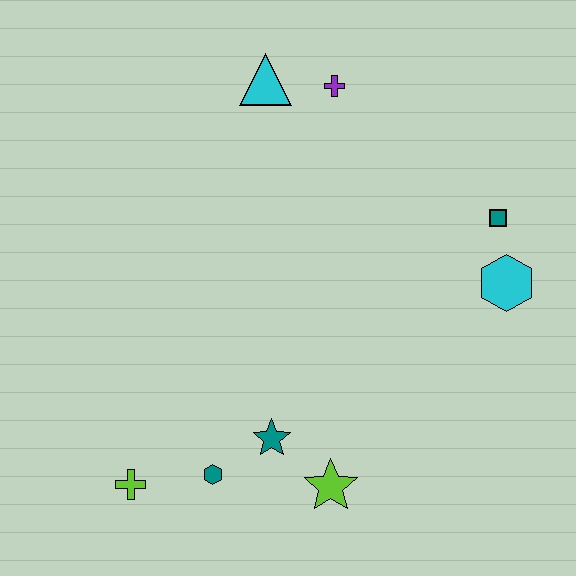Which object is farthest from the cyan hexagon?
The lime cross is farthest from the cyan hexagon.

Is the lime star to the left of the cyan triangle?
No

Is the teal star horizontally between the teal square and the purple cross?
No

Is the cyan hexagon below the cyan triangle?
Yes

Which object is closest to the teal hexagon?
The teal star is closest to the teal hexagon.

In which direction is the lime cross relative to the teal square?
The lime cross is to the left of the teal square.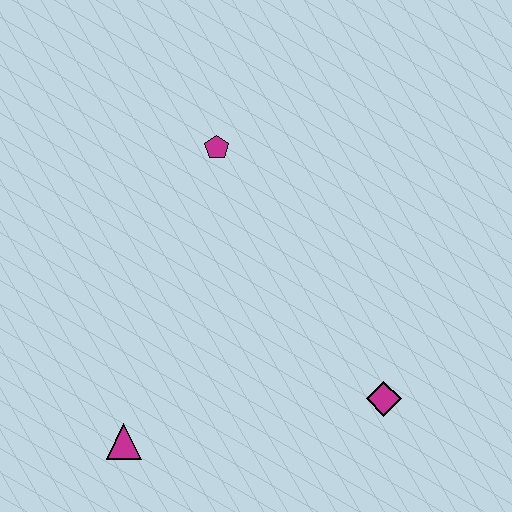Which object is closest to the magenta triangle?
The magenta diamond is closest to the magenta triangle.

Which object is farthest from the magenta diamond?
The magenta pentagon is farthest from the magenta diamond.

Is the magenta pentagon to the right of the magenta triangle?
Yes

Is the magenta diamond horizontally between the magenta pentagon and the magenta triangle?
No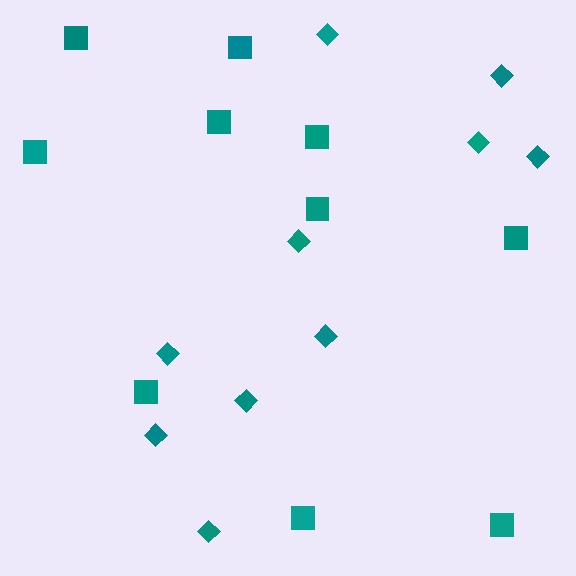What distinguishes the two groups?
There are 2 groups: one group of diamonds (10) and one group of squares (10).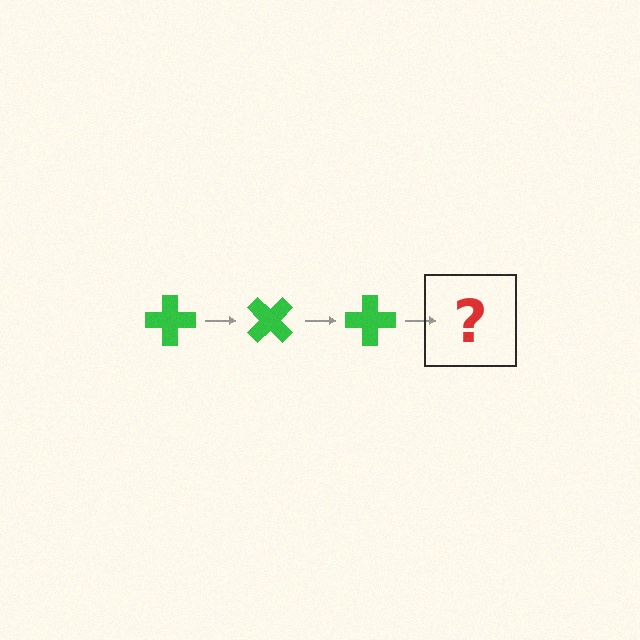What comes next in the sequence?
The next element should be a green cross rotated 135 degrees.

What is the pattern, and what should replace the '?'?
The pattern is that the cross rotates 45 degrees each step. The '?' should be a green cross rotated 135 degrees.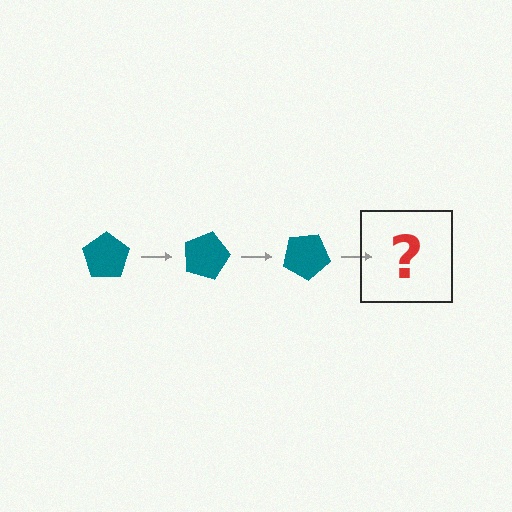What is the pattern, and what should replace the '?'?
The pattern is that the pentagon rotates 15 degrees each step. The '?' should be a teal pentagon rotated 45 degrees.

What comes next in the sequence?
The next element should be a teal pentagon rotated 45 degrees.